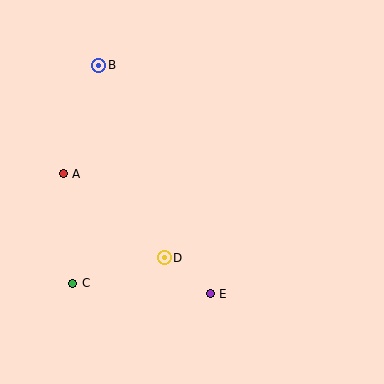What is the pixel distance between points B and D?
The distance between B and D is 203 pixels.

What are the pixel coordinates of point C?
Point C is at (72, 283).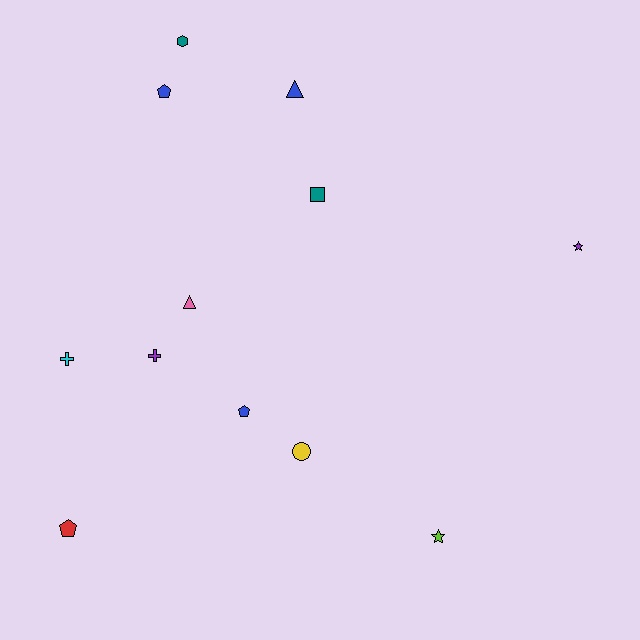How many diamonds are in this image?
There are no diamonds.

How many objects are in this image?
There are 12 objects.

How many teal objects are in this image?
There are 2 teal objects.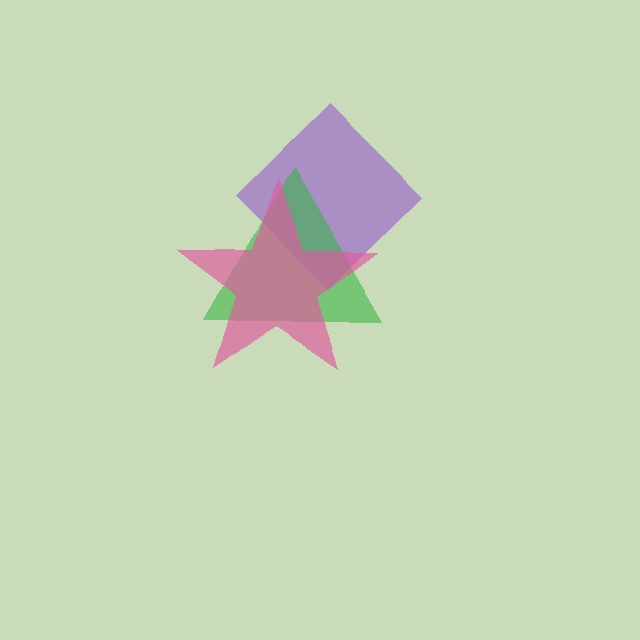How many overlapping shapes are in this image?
There are 3 overlapping shapes in the image.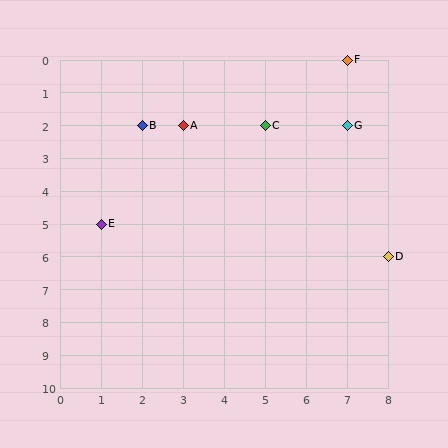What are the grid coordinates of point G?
Point G is at grid coordinates (7, 2).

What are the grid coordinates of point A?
Point A is at grid coordinates (3, 2).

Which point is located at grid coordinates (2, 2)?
Point B is at (2, 2).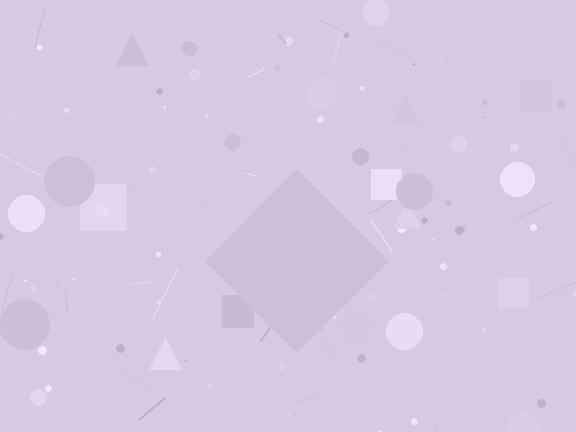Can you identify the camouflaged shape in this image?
The camouflaged shape is a diamond.